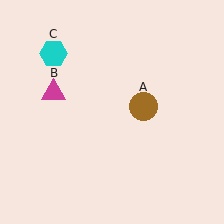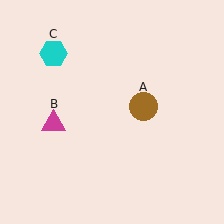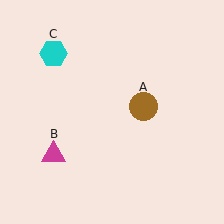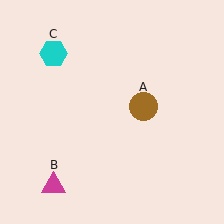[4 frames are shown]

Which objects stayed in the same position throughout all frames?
Brown circle (object A) and cyan hexagon (object C) remained stationary.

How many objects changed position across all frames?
1 object changed position: magenta triangle (object B).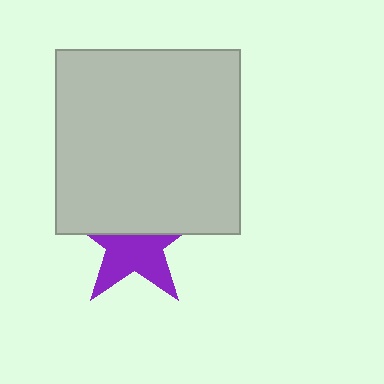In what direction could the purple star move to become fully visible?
The purple star could move down. That would shift it out from behind the light gray square entirely.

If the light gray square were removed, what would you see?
You would see the complete purple star.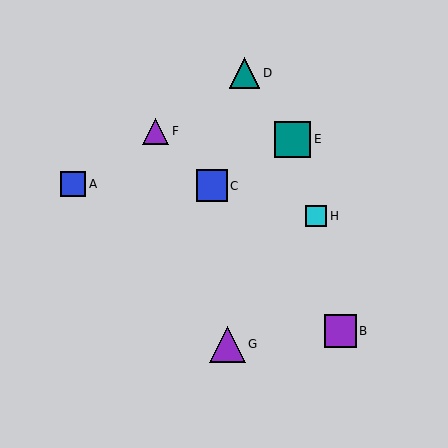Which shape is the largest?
The teal square (labeled E) is the largest.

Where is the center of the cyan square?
The center of the cyan square is at (316, 216).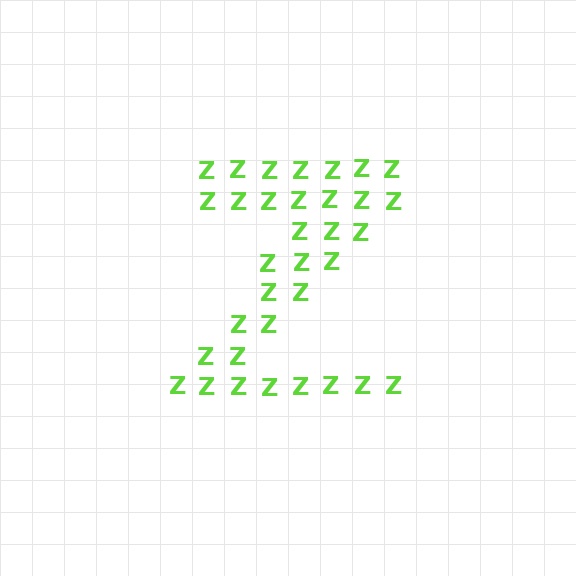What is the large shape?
The large shape is the letter Z.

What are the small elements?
The small elements are letter Z's.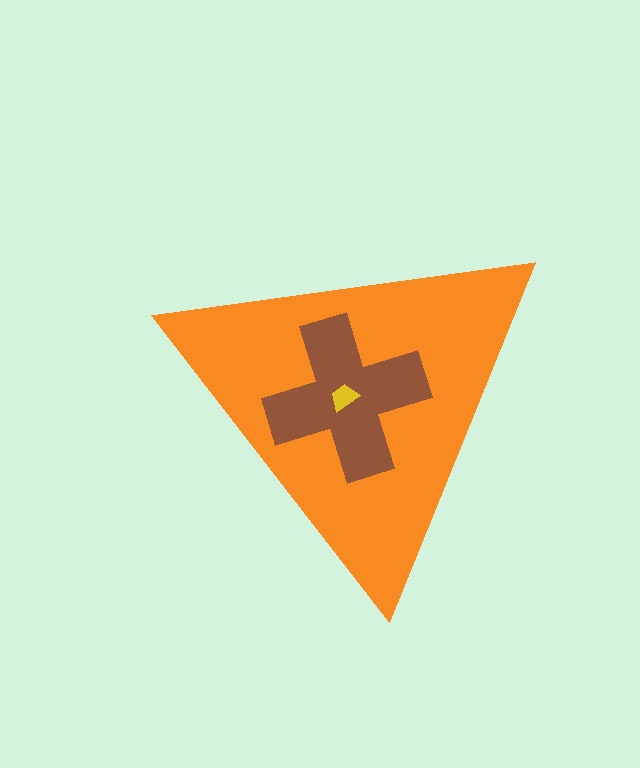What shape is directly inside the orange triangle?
The brown cross.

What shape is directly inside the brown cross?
The yellow trapezoid.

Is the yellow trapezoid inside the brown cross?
Yes.